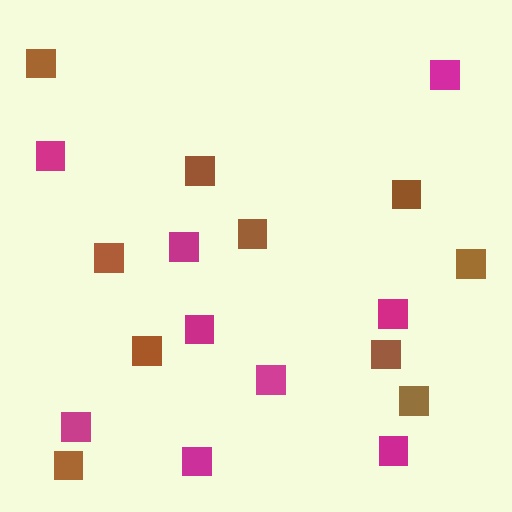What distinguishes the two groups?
There are 2 groups: one group of magenta squares (9) and one group of brown squares (10).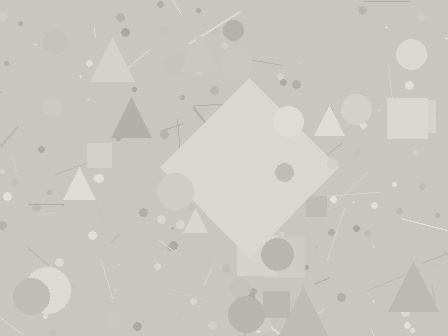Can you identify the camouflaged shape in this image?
The camouflaged shape is a diamond.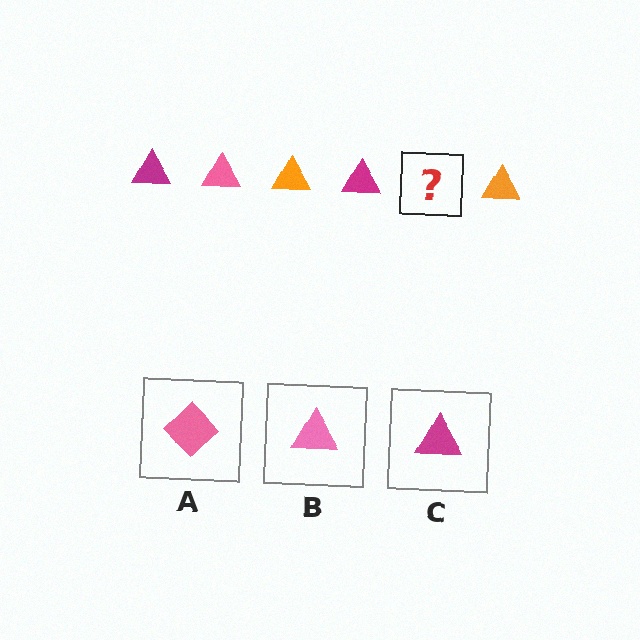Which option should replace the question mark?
Option B.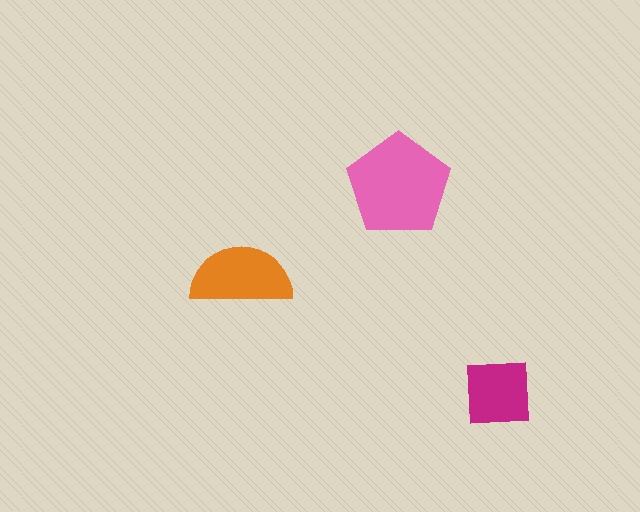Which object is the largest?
The pink pentagon.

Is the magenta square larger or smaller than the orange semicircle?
Smaller.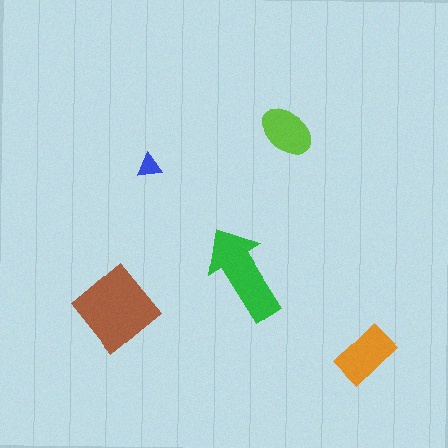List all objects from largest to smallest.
The brown diamond, the green arrow, the orange rectangle, the lime ellipse, the blue triangle.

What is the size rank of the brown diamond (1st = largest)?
1st.